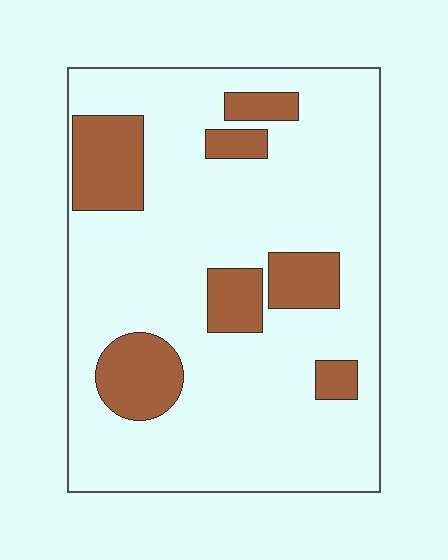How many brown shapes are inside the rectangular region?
7.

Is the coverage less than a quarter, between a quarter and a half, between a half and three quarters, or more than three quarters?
Less than a quarter.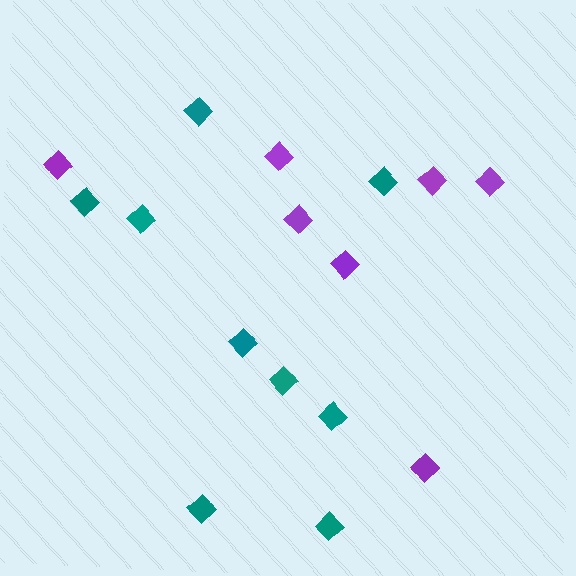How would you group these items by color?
There are 2 groups: one group of purple diamonds (7) and one group of teal diamonds (9).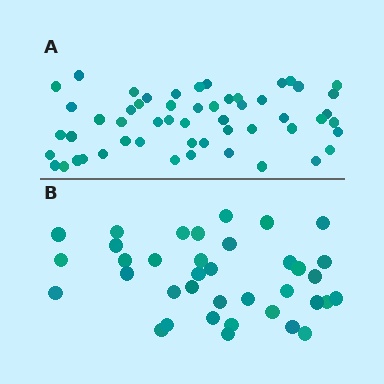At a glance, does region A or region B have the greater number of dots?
Region A (the top region) has more dots.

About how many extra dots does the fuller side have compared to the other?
Region A has approximately 15 more dots than region B.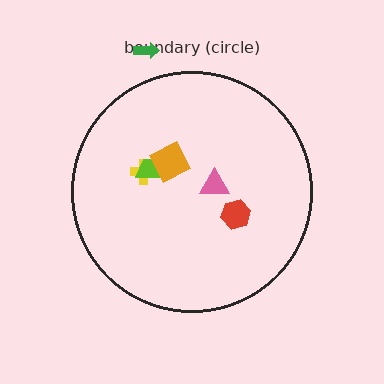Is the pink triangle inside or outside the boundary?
Inside.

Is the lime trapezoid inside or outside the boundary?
Inside.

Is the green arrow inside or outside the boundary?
Outside.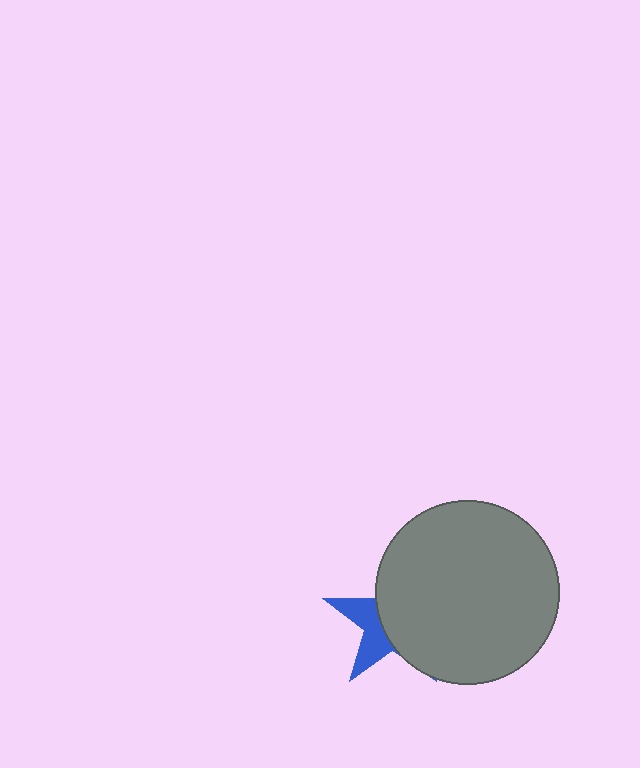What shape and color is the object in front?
The object in front is a gray circle.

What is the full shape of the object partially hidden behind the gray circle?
The partially hidden object is a blue star.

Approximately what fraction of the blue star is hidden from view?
Roughly 65% of the blue star is hidden behind the gray circle.